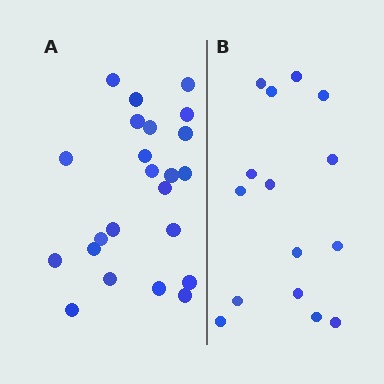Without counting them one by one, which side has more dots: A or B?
Region A (the left region) has more dots.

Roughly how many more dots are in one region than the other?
Region A has roughly 8 or so more dots than region B.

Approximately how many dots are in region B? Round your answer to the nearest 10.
About 20 dots. (The exact count is 15, which rounds to 20.)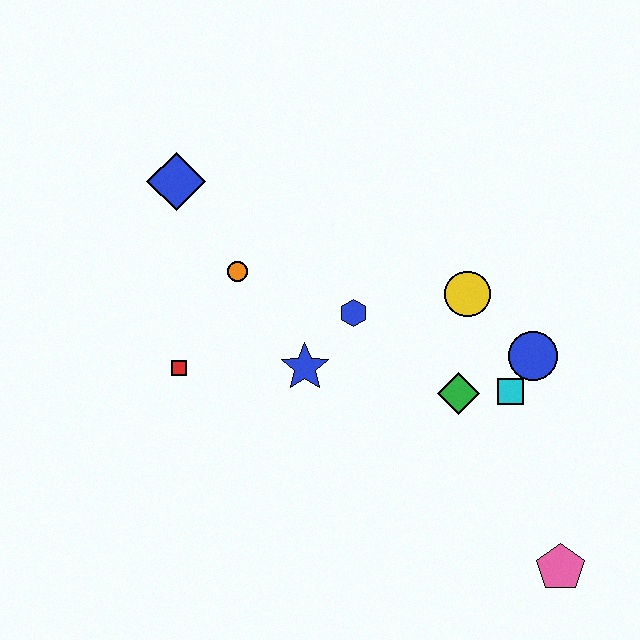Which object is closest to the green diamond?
The cyan square is closest to the green diamond.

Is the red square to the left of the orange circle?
Yes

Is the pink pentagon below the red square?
Yes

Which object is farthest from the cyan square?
The blue diamond is farthest from the cyan square.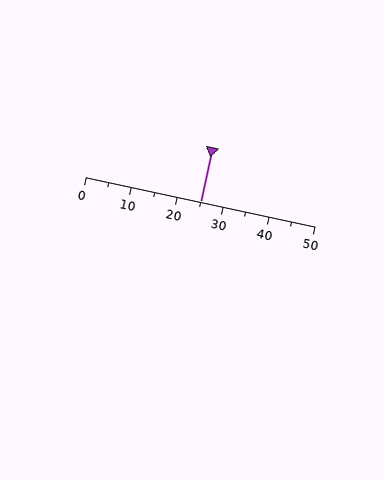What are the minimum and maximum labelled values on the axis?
The axis runs from 0 to 50.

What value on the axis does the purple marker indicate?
The marker indicates approximately 25.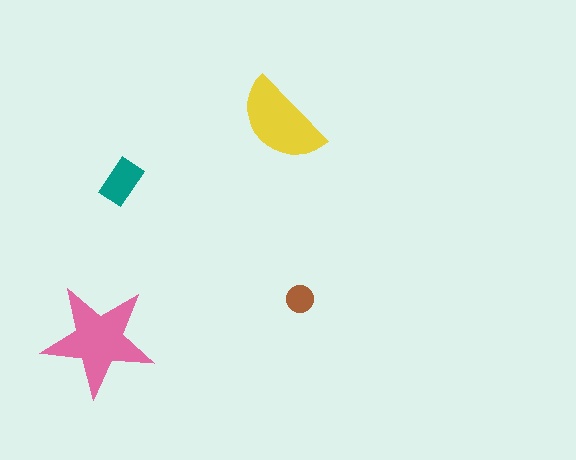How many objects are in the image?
There are 4 objects in the image.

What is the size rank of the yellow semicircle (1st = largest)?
2nd.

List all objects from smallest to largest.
The brown circle, the teal rectangle, the yellow semicircle, the pink star.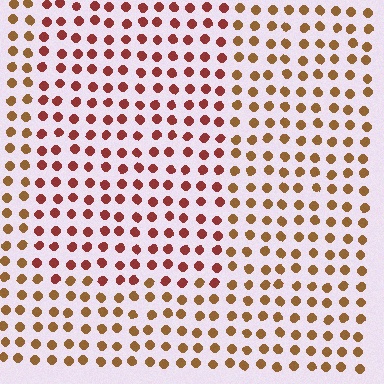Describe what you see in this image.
The image is filled with small brown elements in a uniform arrangement. A rectangle-shaped region is visible where the elements are tinted to a slightly different hue, forming a subtle color boundary.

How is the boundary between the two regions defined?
The boundary is defined purely by a slight shift in hue (about 32 degrees). Spacing, size, and orientation are identical on both sides.